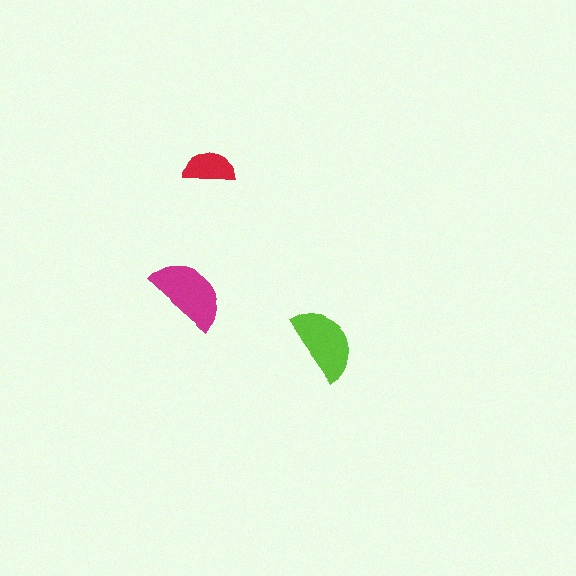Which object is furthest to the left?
The magenta semicircle is leftmost.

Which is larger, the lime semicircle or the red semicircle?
The lime one.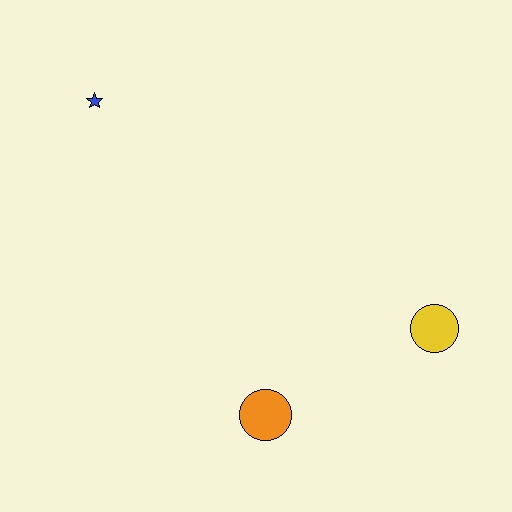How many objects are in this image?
There are 3 objects.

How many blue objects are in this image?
There is 1 blue object.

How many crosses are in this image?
There are no crosses.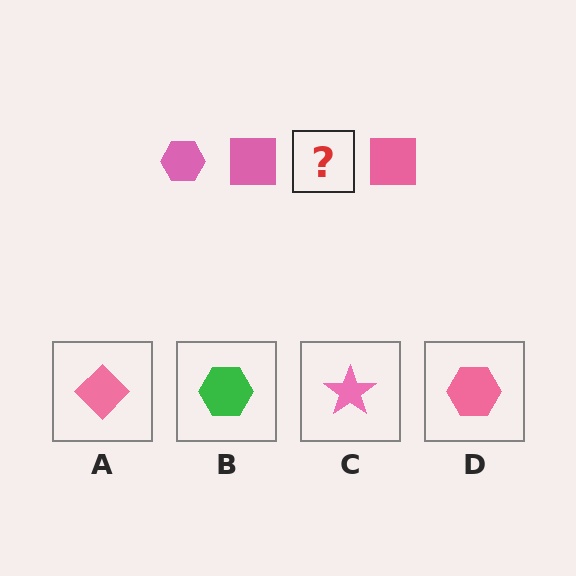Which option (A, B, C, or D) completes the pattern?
D.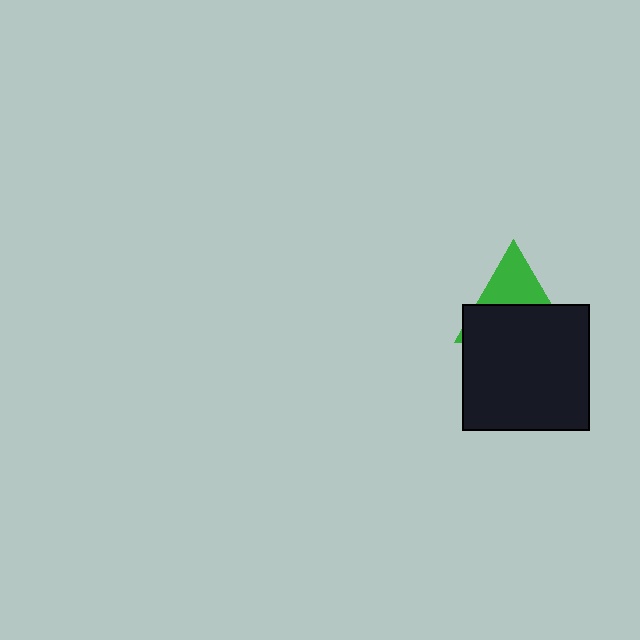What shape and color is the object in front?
The object in front is a black square.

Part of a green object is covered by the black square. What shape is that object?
It is a triangle.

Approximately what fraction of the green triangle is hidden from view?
Roughly 61% of the green triangle is hidden behind the black square.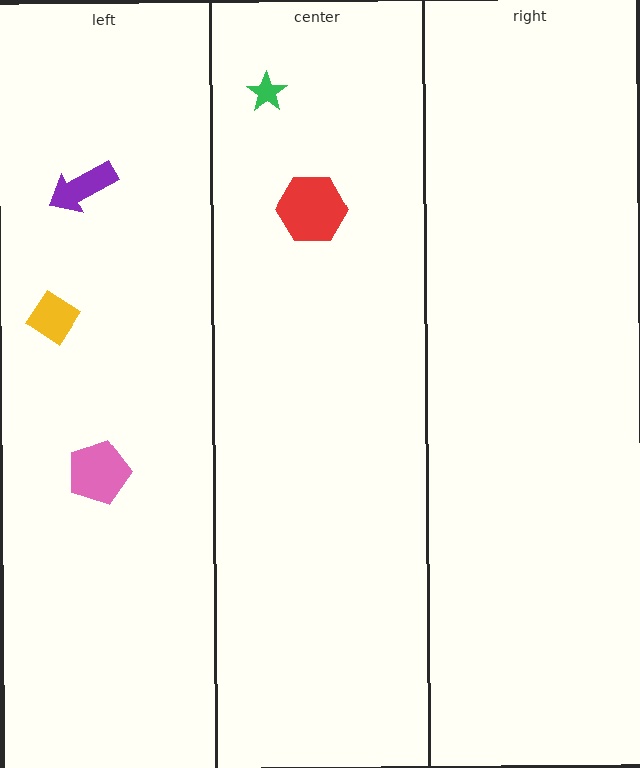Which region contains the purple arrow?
The left region.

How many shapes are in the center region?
2.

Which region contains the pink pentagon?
The left region.